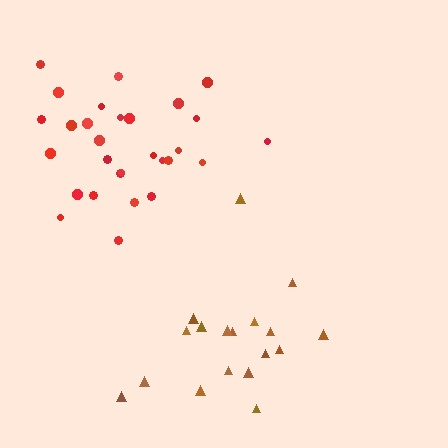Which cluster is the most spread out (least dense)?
Brown.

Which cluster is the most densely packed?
Red.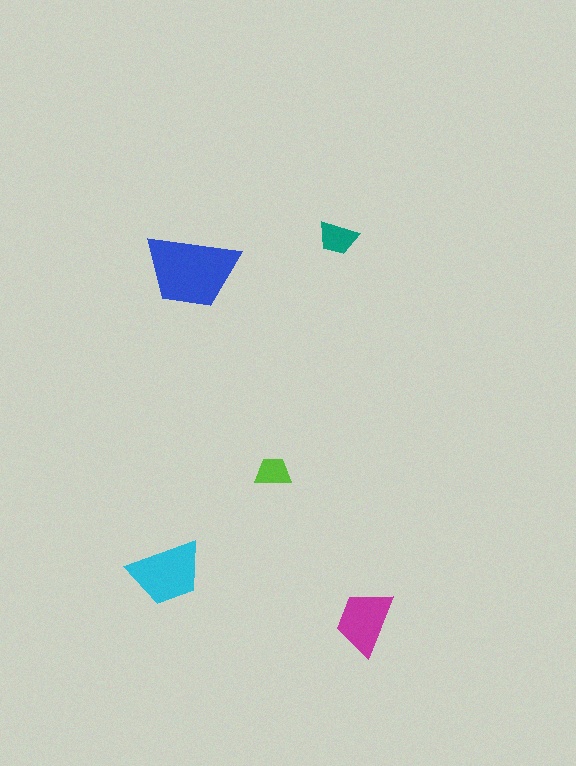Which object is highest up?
The teal trapezoid is topmost.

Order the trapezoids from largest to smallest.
the blue one, the cyan one, the magenta one, the teal one, the lime one.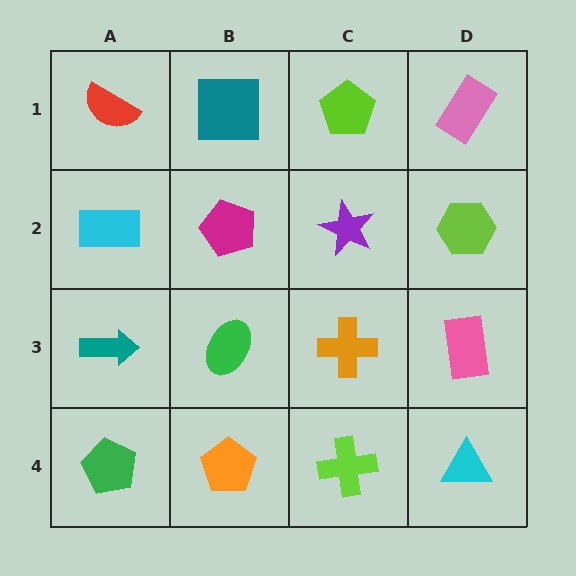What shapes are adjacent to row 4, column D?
A pink rectangle (row 3, column D), a lime cross (row 4, column C).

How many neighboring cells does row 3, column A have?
3.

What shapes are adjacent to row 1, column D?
A lime hexagon (row 2, column D), a lime pentagon (row 1, column C).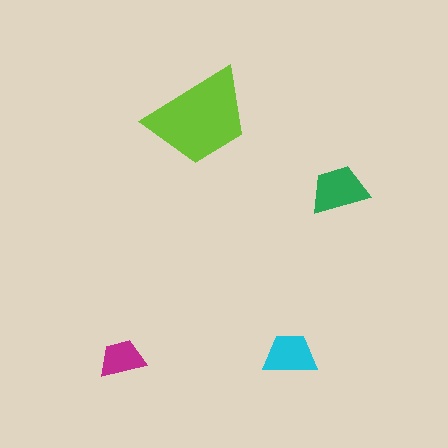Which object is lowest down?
The magenta trapezoid is bottommost.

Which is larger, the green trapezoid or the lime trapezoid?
The lime one.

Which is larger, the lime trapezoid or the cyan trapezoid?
The lime one.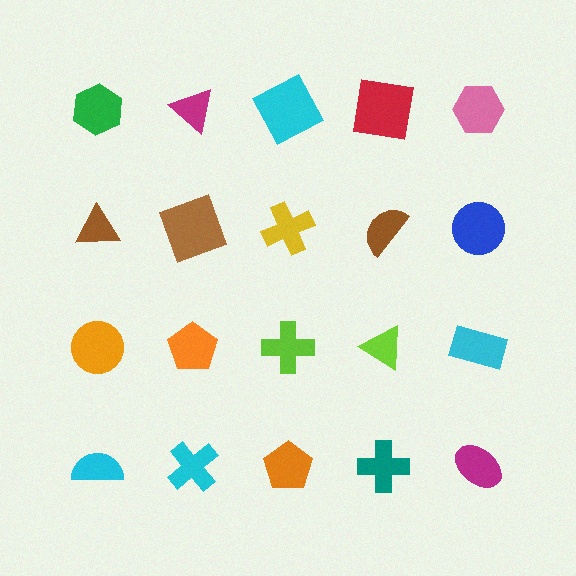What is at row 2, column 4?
A brown semicircle.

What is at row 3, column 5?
A cyan rectangle.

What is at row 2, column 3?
A yellow cross.